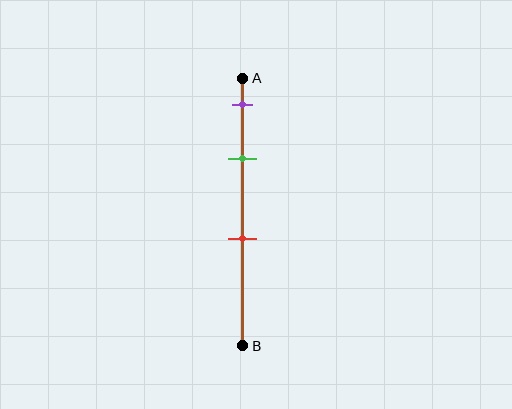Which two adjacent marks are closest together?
The purple and green marks are the closest adjacent pair.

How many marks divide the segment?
There are 3 marks dividing the segment.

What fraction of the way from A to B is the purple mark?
The purple mark is approximately 10% (0.1) of the way from A to B.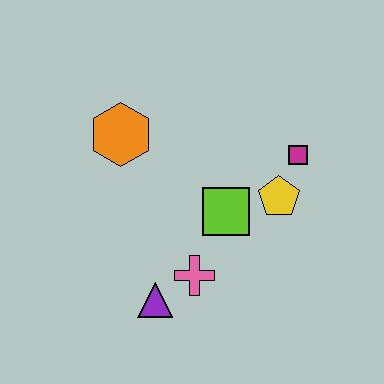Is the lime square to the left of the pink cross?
No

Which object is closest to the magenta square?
The yellow pentagon is closest to the magenta square.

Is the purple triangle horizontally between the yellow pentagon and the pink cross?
No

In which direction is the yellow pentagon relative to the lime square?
The yellow pentagon is to the right of the lime square.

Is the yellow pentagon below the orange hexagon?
Yes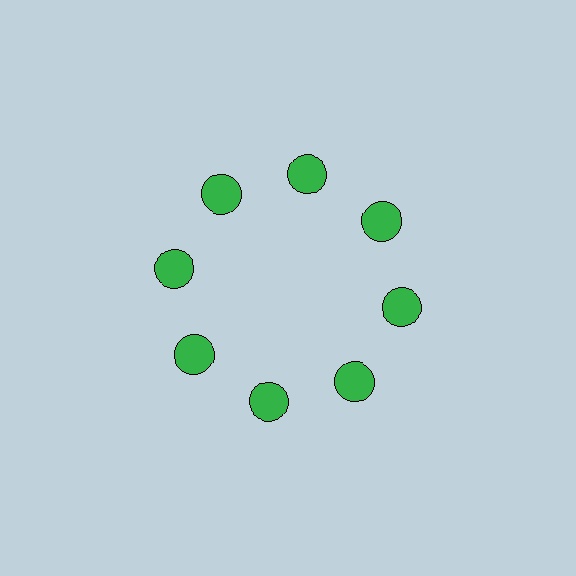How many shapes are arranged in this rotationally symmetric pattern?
There are 8 shapes, arranged in 8 groups of 1.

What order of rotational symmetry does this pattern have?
This pattern has 8-fold rotational symmetry.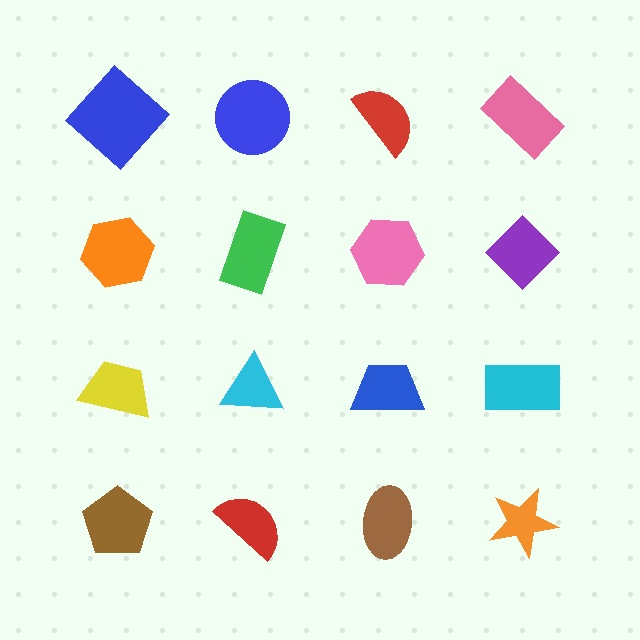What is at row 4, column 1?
A brown pentagon.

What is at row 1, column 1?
A blue diamond.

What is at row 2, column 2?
A green rectangle.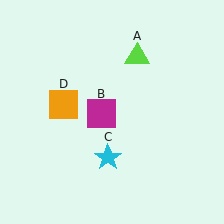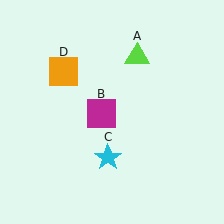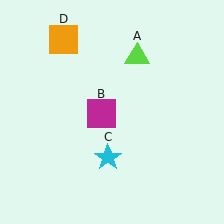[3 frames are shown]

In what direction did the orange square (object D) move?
The orange square (object D) moved up.